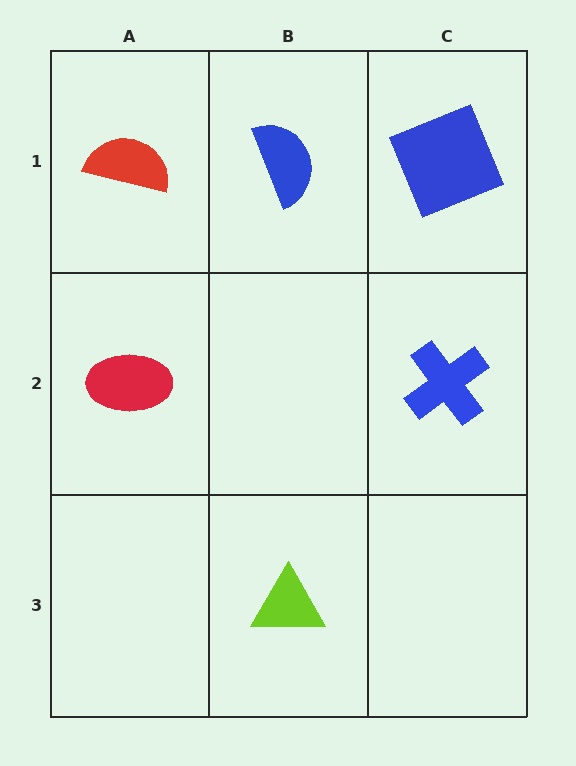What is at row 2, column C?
A blue cross.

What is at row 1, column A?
A red semicircle.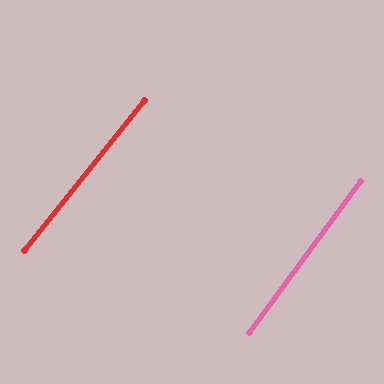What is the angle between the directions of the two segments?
Approximately 2 degrees.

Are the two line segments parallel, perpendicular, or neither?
Parallel — their directions differ by only 2.0°.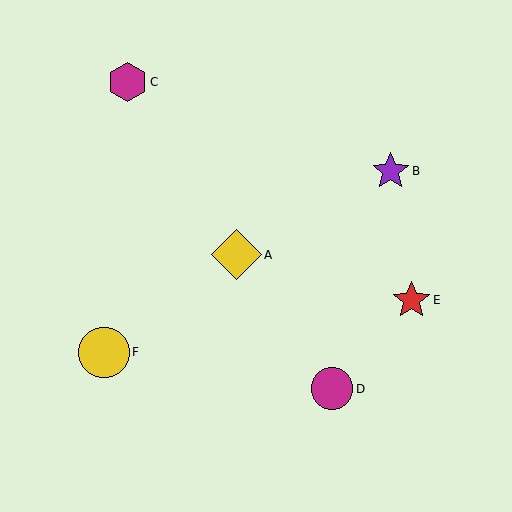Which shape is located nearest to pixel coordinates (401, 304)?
The red star (labeled E) at (411, 300) is nearest to that location.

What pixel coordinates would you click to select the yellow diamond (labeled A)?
Click at (236, 255) to select the yellow diamond A.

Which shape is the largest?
The yellow diamond (labeled A) is the largest.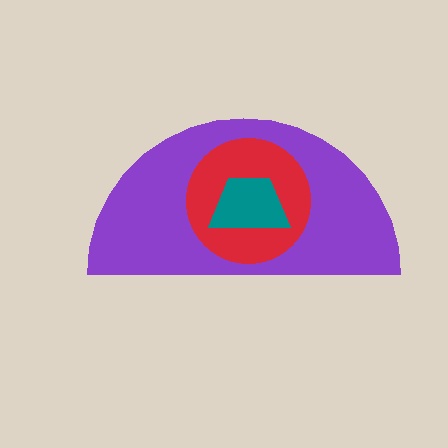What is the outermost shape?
The purple semicircle.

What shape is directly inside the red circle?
The teal trapezoid.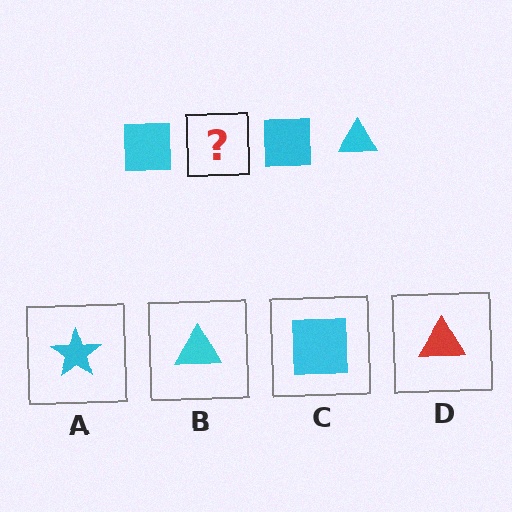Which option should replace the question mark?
Option B.